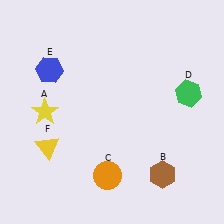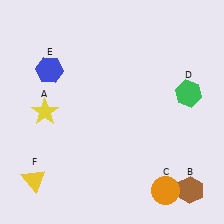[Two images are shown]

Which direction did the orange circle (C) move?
The orange circle (C) moved right.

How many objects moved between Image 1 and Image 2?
3 objects moved between the two images.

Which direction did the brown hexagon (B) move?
The brown hexagon (B) moved right.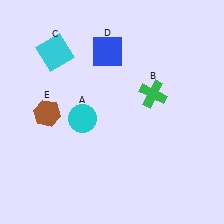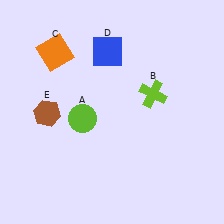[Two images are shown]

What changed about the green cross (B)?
In Image 1, B is green. In Image 2, it changed to lime.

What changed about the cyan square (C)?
In Image 1, C is cyan. In Image 2, it changed to orange.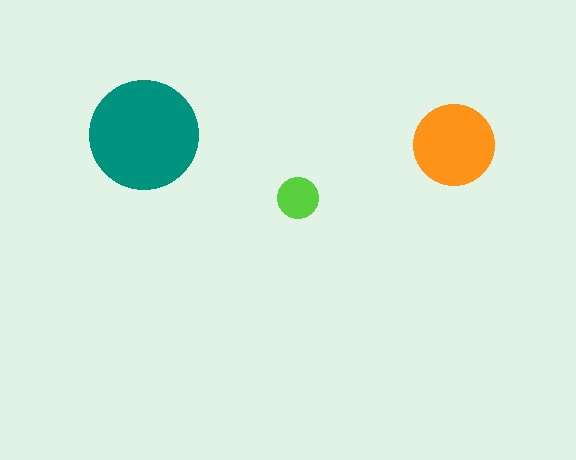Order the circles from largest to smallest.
the teal one, the orange one, the lime one.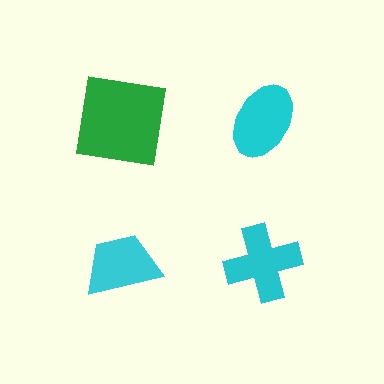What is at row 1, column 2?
A cyan ellipse.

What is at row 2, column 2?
A cyan cross.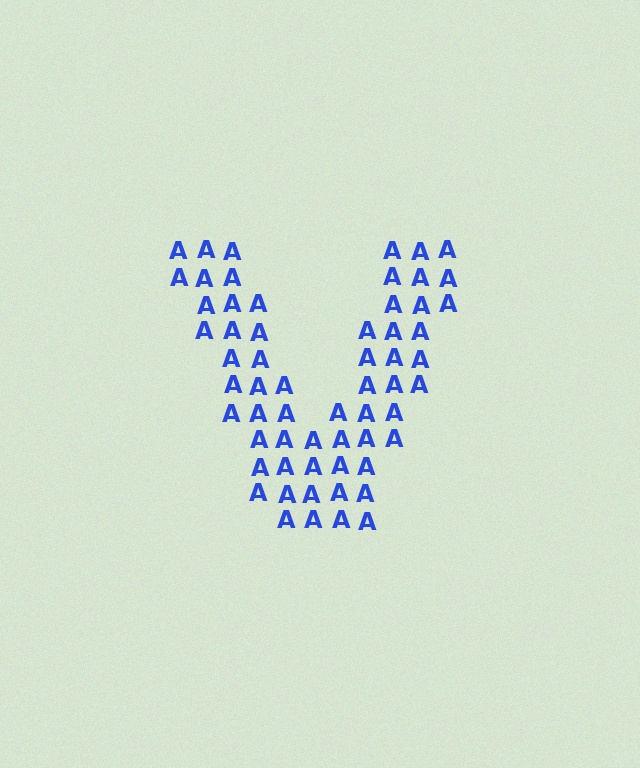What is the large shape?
The large shape is the letter V.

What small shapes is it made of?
It is made of small letter A's.